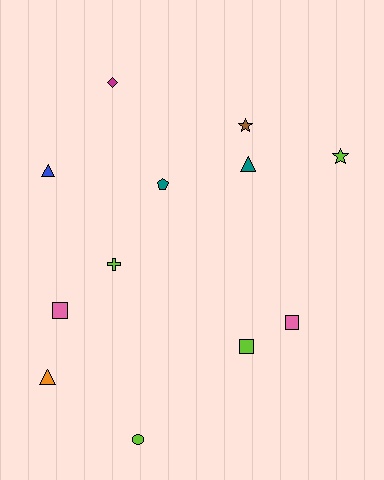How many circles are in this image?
There is 1 circle.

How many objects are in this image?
There are 12 objects.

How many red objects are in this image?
There are no red objects.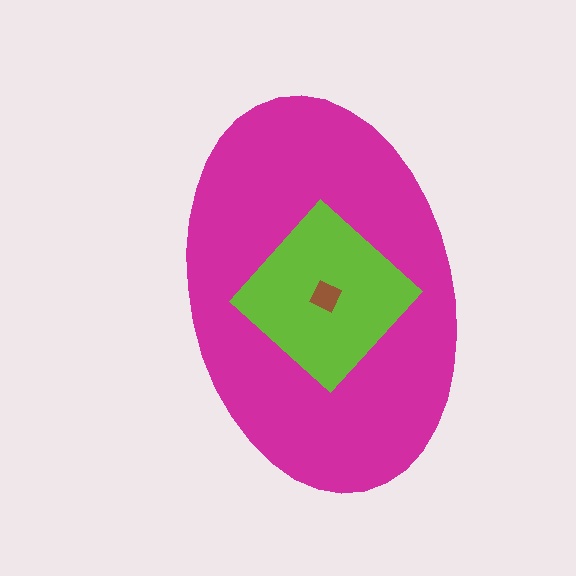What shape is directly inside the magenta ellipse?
The lime diamond.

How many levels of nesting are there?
3.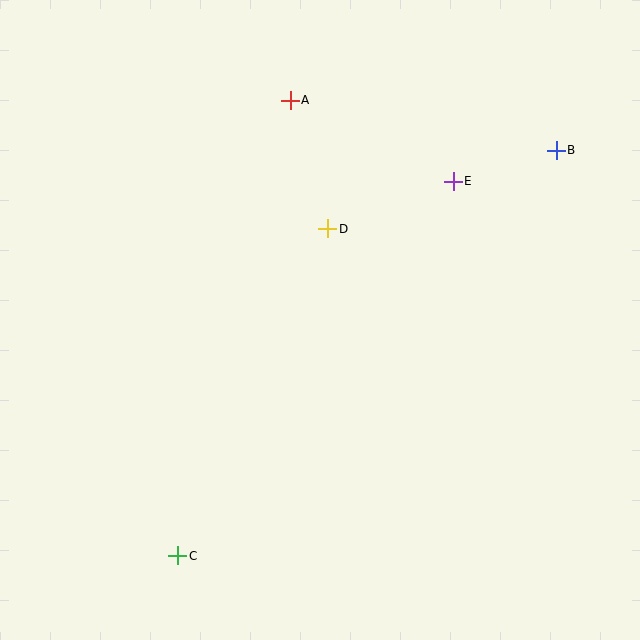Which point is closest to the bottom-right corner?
Point C is closest to the bottom-right corner.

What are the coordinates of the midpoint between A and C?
The midpoint between A and C is at (234, 328).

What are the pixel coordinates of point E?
Point E is at (453, 181).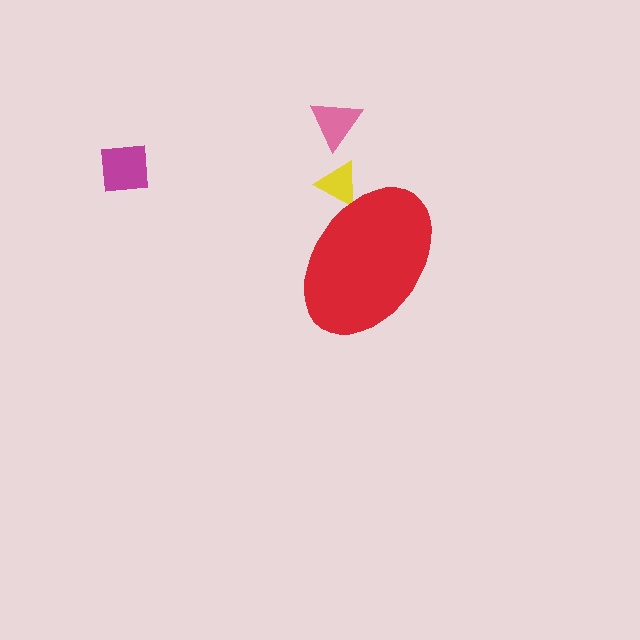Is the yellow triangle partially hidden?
Yes, the yellow triangle is partially hidden behind the red ellipse.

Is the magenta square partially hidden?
No, the magenta square is fully visible.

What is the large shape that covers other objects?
A red ellipse.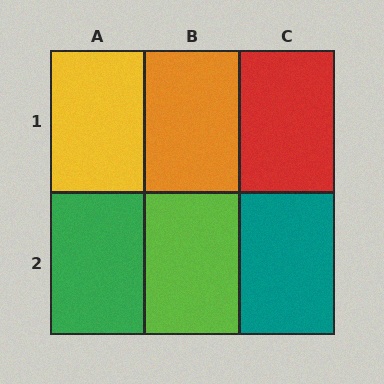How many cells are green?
1 cell is green.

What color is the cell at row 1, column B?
Orange.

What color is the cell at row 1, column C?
Red.